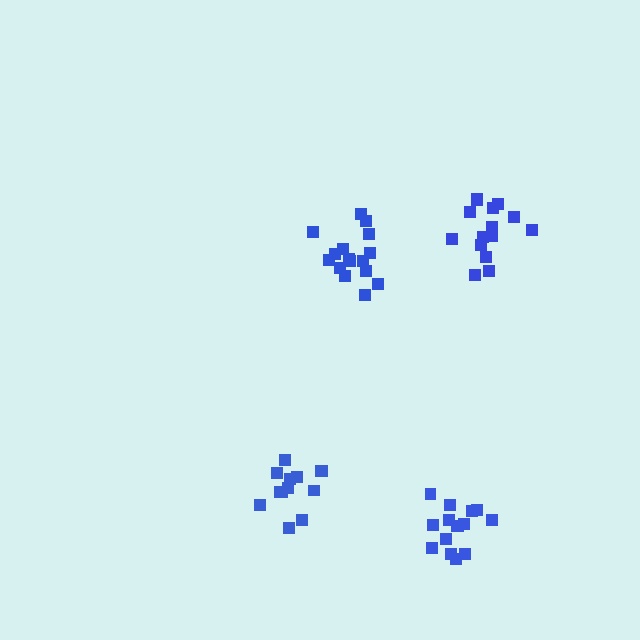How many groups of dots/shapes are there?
There are 4 groups.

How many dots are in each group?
Group 1: 13 dots, Group 2: 17 dots, Group 3: 15 dots, Group 4: 15 dots (60 total).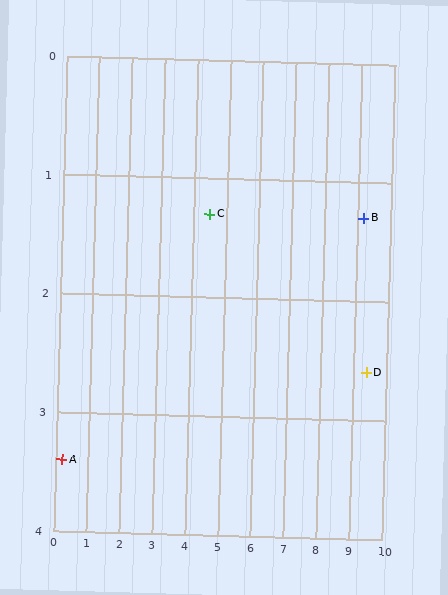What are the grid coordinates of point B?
Point B is at approximately (9.2, 1.3).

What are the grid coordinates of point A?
Point A is at approximately (0.2, 3.4).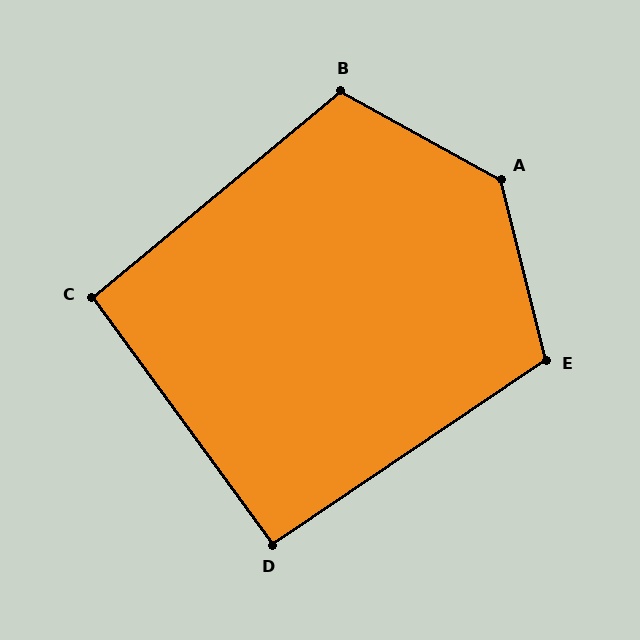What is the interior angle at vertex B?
Approximately 112 degrees (obtuse).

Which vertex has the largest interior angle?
A, at approximately 133 degrees.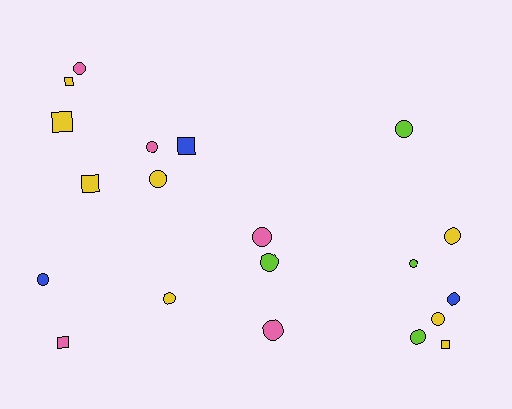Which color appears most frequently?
Yellow, with 8 objects.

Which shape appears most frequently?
Circle, with 14 objects.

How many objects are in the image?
There are 20 objects.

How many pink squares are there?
There is 1 pink square.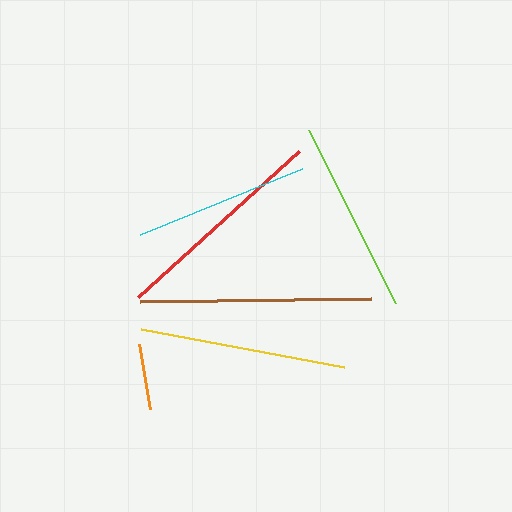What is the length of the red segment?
The red segment is approximately 218 pixels long.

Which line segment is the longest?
The brown line is the longest at approximately 231 pixels.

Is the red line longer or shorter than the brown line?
The brown line is longer than the red line.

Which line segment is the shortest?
The orange line is the shortest at approximately 66 pixels.